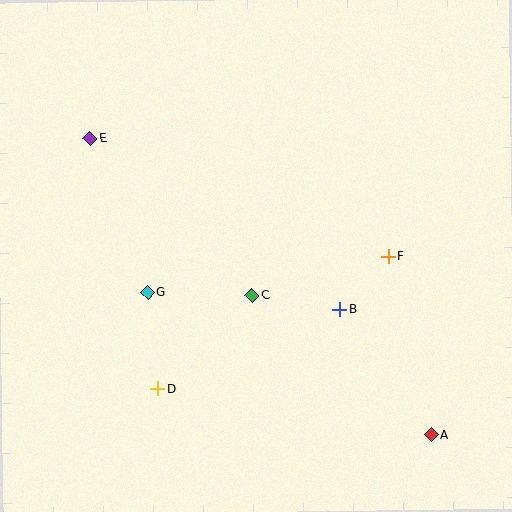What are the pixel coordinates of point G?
Point G is at (148, 293).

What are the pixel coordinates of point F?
Point F is at (388, 257).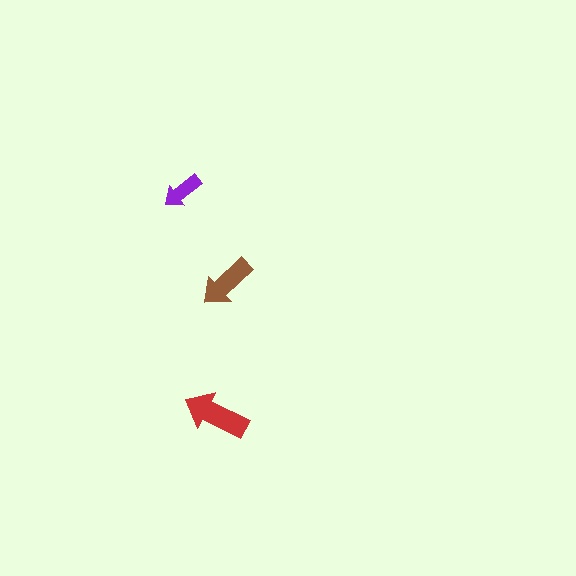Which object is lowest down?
The red arrow is bottommost.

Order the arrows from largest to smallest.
the red one, the brown one, the purple one.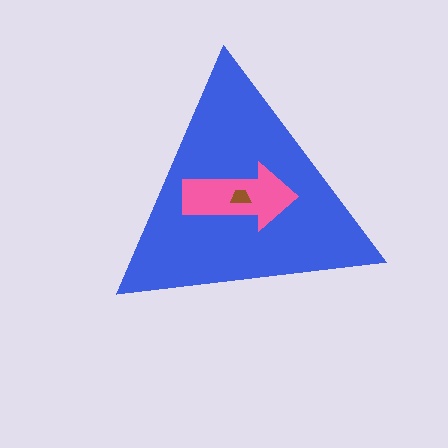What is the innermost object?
The brown trapezoid.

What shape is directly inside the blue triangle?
The pink arrow.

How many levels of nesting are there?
3.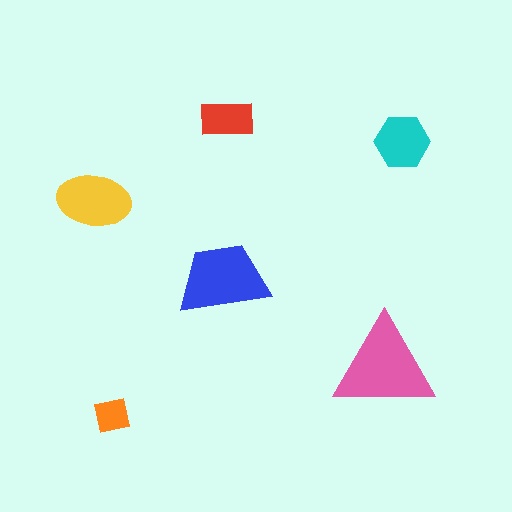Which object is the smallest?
The orange square.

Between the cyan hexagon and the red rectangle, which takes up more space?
The cyan hexagon.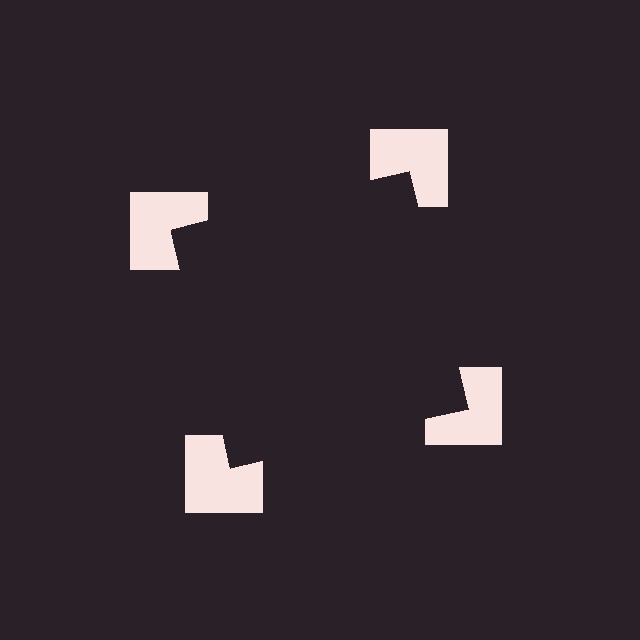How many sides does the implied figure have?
4 sides.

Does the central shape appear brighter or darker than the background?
It typically appears slightly darker than the background, even though no actual brightness change is drawn.